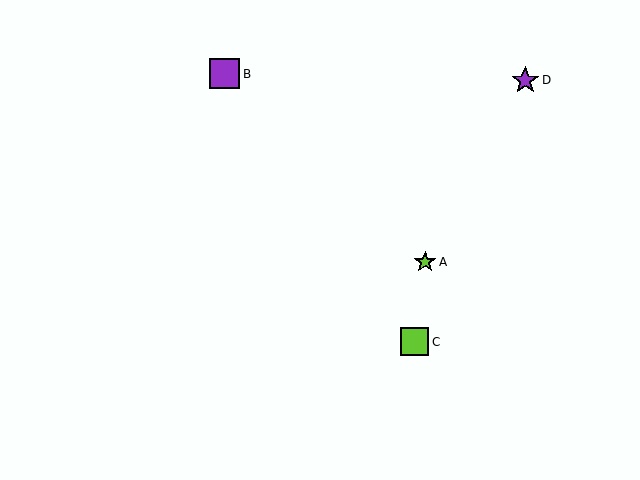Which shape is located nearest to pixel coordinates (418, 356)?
The lime square (labeled C) at (414, 342) is nearest to that location.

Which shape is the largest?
The purple square (labeled B) is the largest.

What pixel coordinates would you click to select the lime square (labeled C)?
Click at (414, 342) to select the lime square C.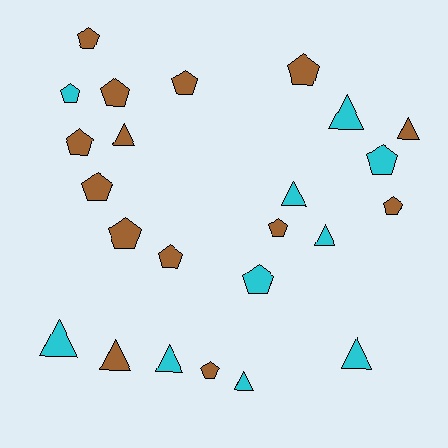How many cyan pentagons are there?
There are 3 cyan pentagons.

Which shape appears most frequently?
Pentagon, with 14 objects.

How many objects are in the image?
There are 24 objects.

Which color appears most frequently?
Brown, with 14 objects.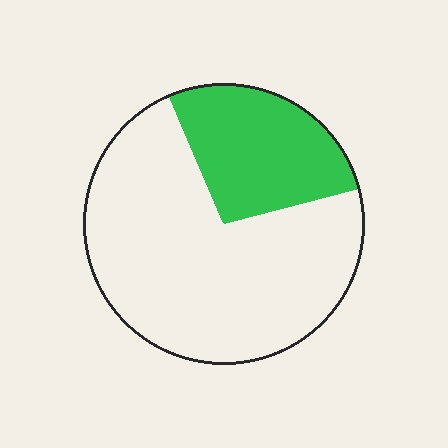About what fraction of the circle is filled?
About one quarter (1/4).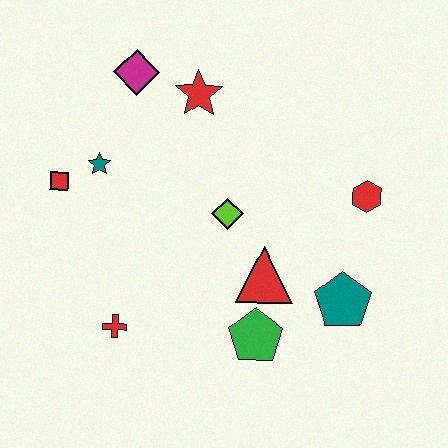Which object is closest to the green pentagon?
The red triangle is closest to the green pentagon.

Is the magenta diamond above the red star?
Yes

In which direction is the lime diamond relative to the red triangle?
The lime diamond is above the red triangle.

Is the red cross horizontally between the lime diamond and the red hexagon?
No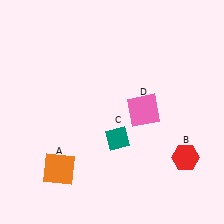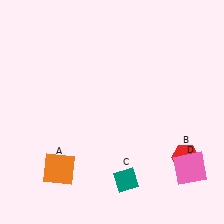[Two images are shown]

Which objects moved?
The objects that moved are: the teal diamond (C), the pink square (D).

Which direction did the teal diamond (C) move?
The teal diamond (C) moved down.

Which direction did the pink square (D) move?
The pink square (D) moved down.